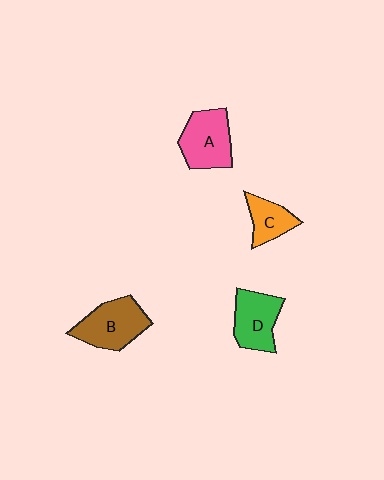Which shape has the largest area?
Shape B (brown).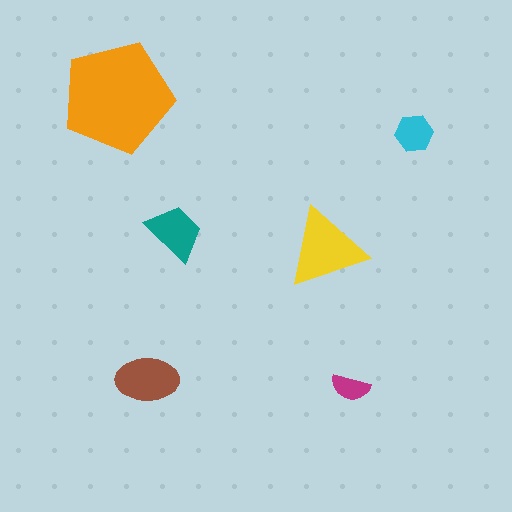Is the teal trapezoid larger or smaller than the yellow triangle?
Smaller.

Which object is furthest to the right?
The cyan hexagon is rightmost.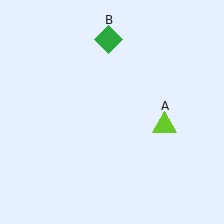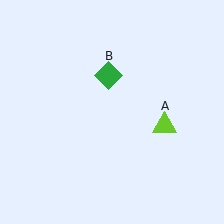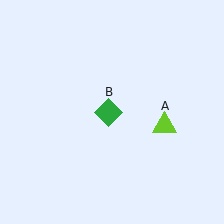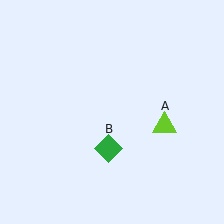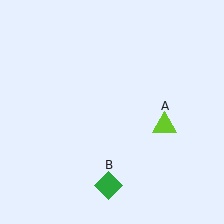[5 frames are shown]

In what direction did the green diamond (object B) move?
The green diamond (object B) moved down.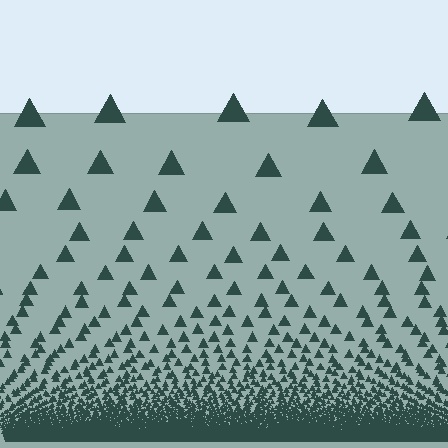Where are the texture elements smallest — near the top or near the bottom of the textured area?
Near the bottom.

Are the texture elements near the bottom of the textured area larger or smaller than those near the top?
Smaller. The gradient is inverted — elements near the bottom are smaller and denser.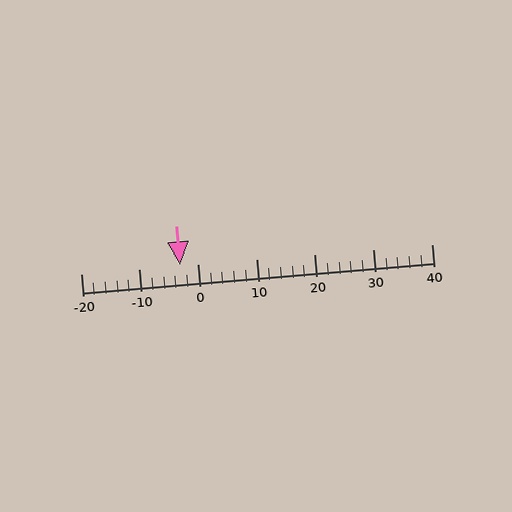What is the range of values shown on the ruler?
The ruler shows values from -20 to 40.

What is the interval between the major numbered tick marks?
The major tick marks are spaced 10 units apart.